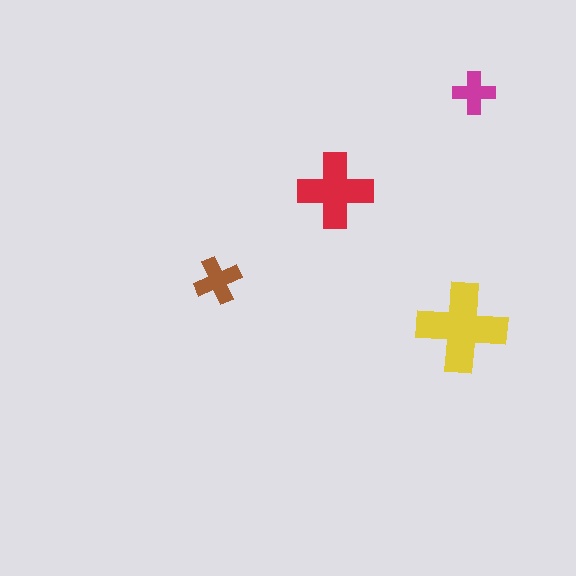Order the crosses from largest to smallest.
the yellow one, the red one, the brown one, the magenta one.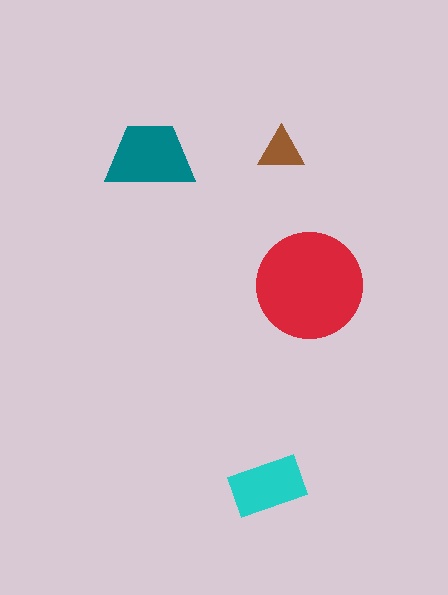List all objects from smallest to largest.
The brown triangle, the cyan rectangle, the teal trapezoid, the red circle.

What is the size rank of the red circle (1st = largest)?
1st.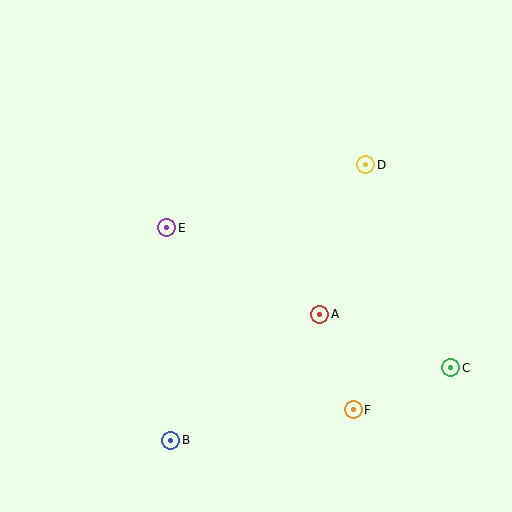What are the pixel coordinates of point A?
Point A is at (320, 314).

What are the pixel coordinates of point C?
Point C is at (451, 368).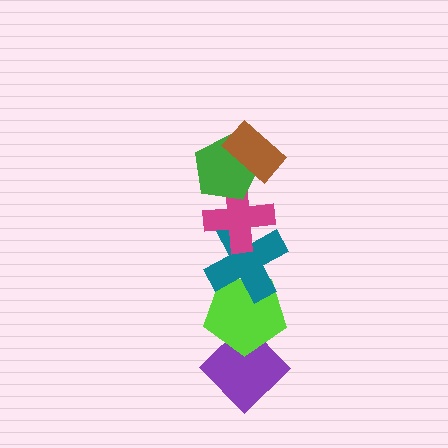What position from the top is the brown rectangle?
The brown rectangle is 1st from the top.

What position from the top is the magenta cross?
The magenta cross is 3rd from the top.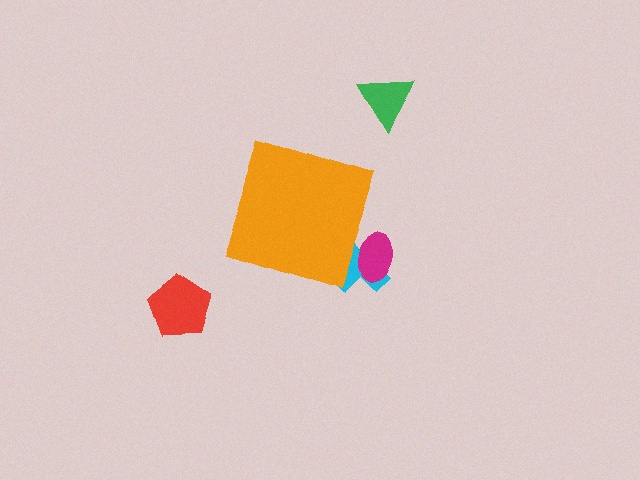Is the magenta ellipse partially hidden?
Yes, the magenta ellipse is partially hidden behind the orange diamond.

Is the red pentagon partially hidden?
No, the red pentagon is fully visible.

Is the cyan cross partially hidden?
Yes, the cyan cross is partially hidden behind the orange diamond.